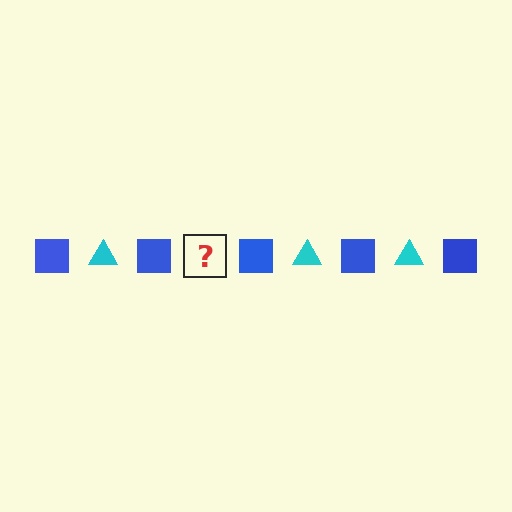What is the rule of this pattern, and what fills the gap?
The rule is that the pattern alternates between blue square and cyan triangle. The gap should be filled with a cyan triangle.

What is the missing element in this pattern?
The missing element is a cyan triangle.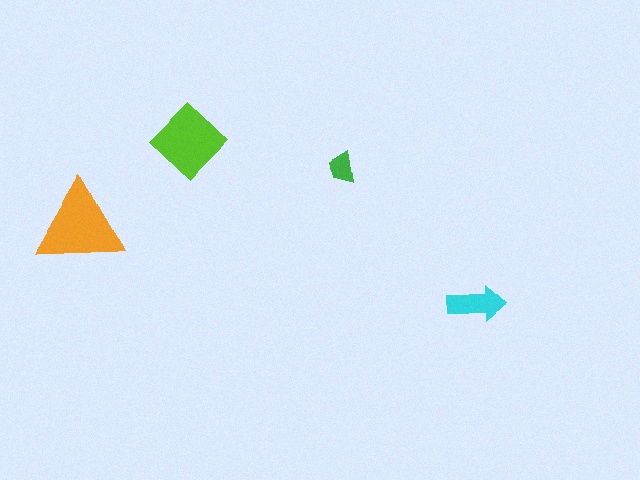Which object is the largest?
The orange triangle.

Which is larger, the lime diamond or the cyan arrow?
The lime diamond.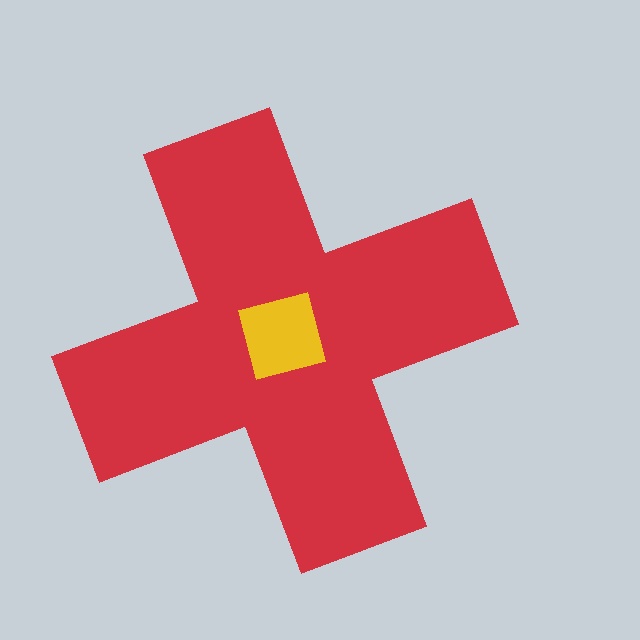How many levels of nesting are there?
2.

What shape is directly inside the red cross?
The yellow square.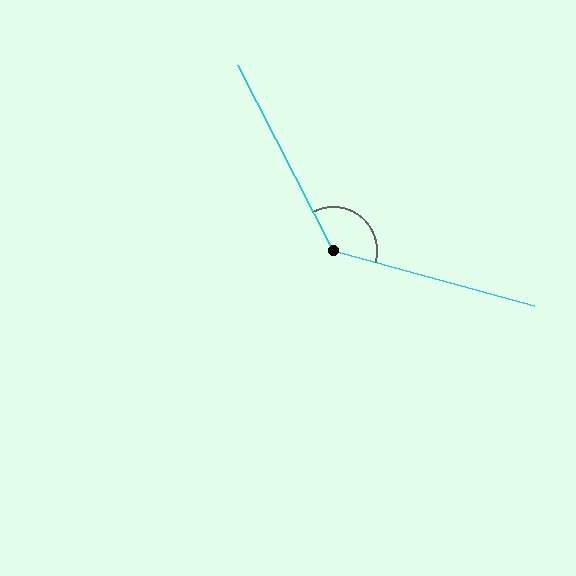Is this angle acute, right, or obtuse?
It is obtuse.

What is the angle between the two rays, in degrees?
Approximately 132 degrees.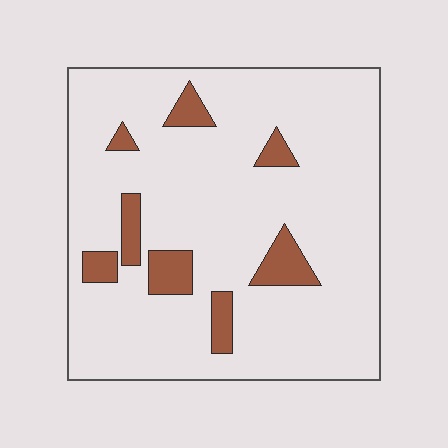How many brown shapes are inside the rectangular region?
8.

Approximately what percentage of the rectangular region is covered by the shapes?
Approximately 10%.